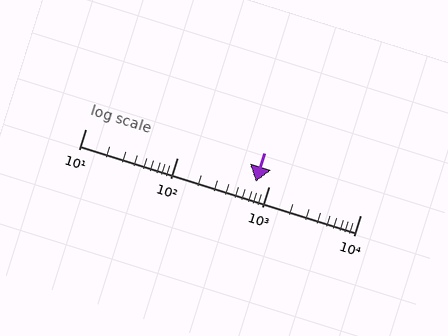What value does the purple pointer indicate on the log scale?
The pointer indicates approximately 730.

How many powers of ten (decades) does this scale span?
The scale spans 3 decades, from 10 to 10000.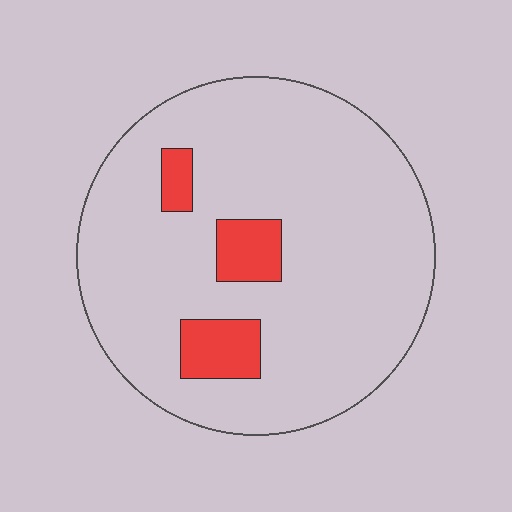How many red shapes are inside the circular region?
3.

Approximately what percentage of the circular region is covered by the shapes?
Approximately 10%.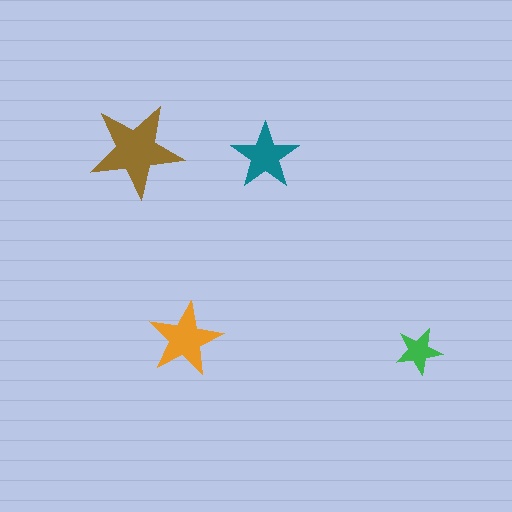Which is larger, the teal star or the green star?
The teal one.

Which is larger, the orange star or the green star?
The orange one.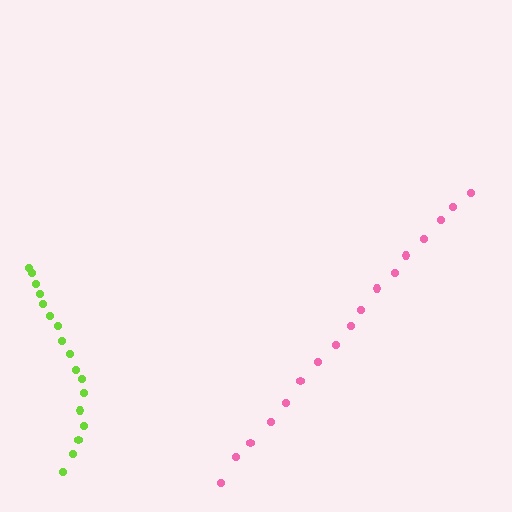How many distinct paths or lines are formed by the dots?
There are 2 distinct paths.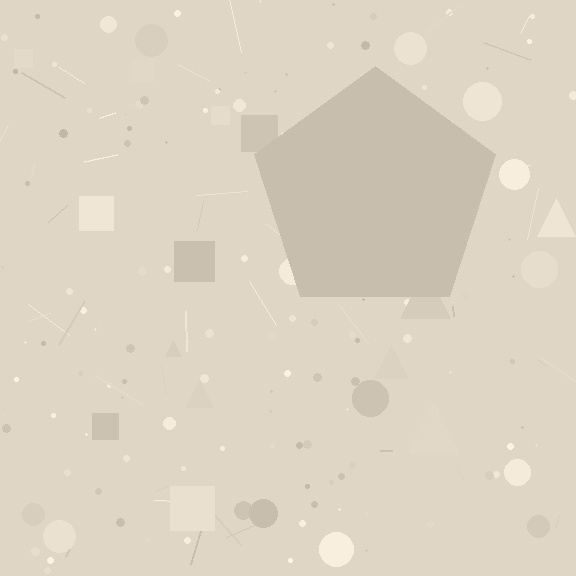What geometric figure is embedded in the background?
A pentagon is embedded in the background.